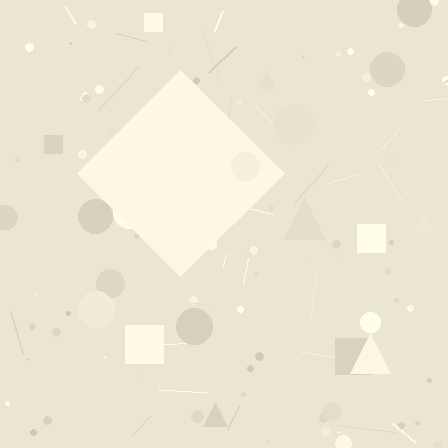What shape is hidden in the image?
A diamond is hidden in the image.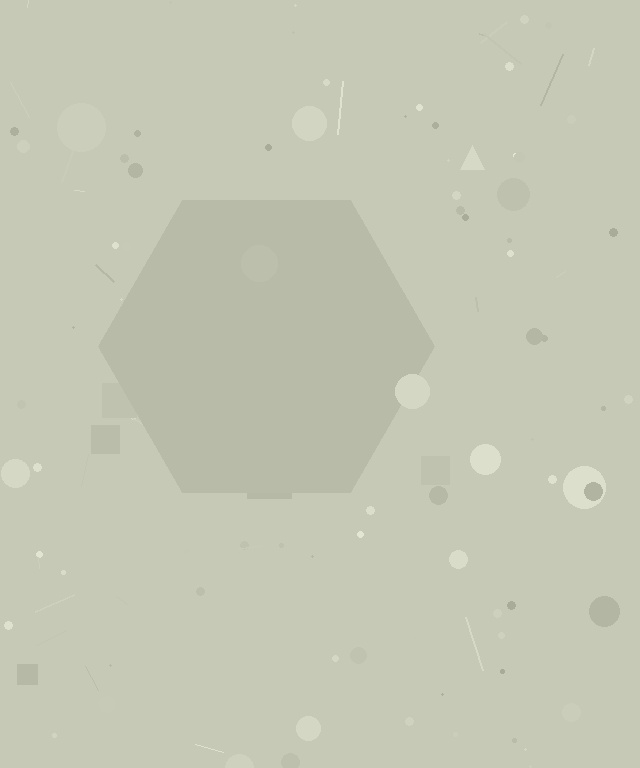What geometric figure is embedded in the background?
A hexagon is embedded in the background.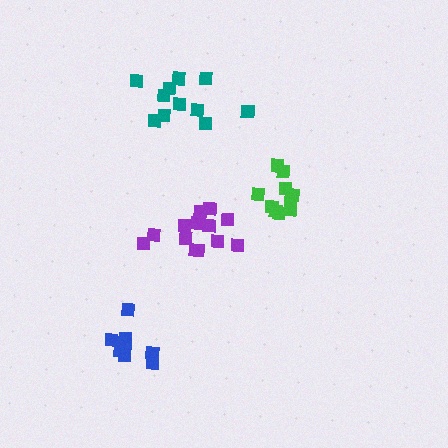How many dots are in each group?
Group 1: 11 dots, Group 2: 8 dots, Group 3: 14 dots, Group 4: 11 dots (44 total).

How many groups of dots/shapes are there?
There are 4 groups.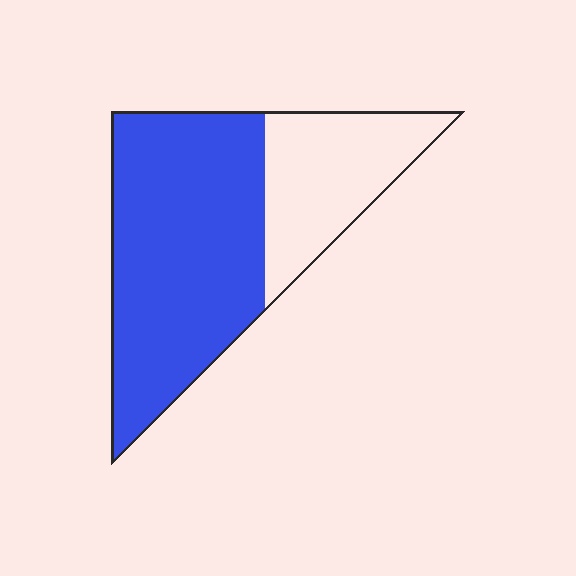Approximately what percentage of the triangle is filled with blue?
Approximately 70%.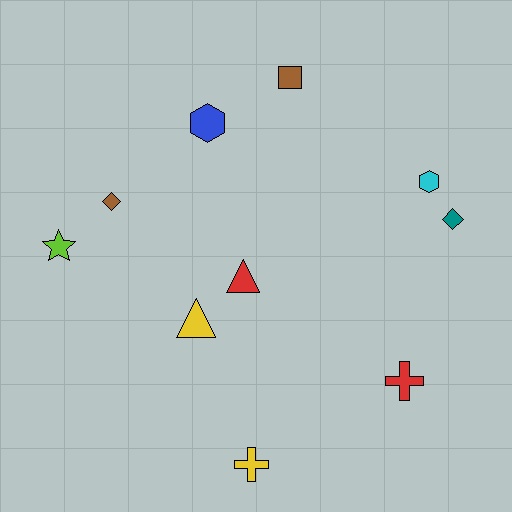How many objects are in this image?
There are 10 objects.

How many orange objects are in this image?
There are no orange objects.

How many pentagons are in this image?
There are no pentagons.